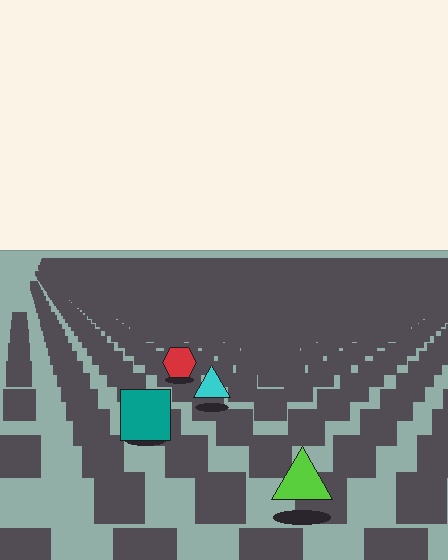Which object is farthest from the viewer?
The red hexagon is farthest from the viewer. It appears smaller and the ground texture around it is denser.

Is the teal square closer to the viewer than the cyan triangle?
Yes. The teal square is closer — you can tell from the texture gradient: the ground texture is coarser near it.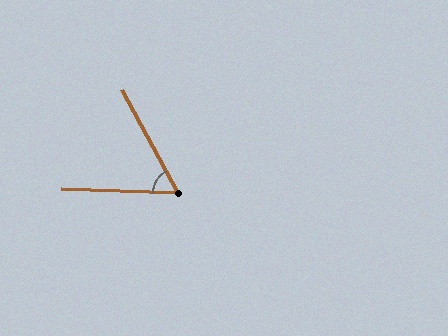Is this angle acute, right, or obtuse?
It is acute.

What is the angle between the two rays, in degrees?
Approximately 59 degrees.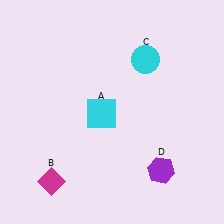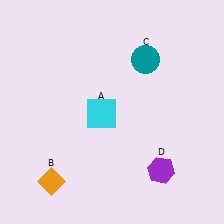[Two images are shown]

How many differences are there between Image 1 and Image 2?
There are 2 differences between the two images.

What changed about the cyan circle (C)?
In Image 1, C is cyan. In Image 2, it changed to teal.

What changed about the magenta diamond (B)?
In Image 1, B is magenta. In Image 2, it changed to orange.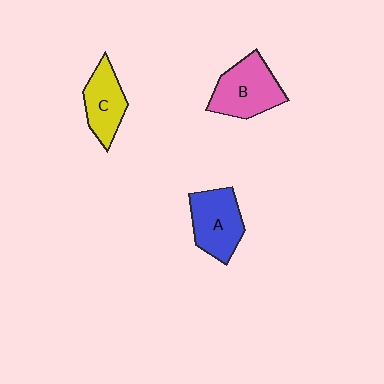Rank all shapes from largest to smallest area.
From largest to smallest: B (pink), A (blue), C (yellow).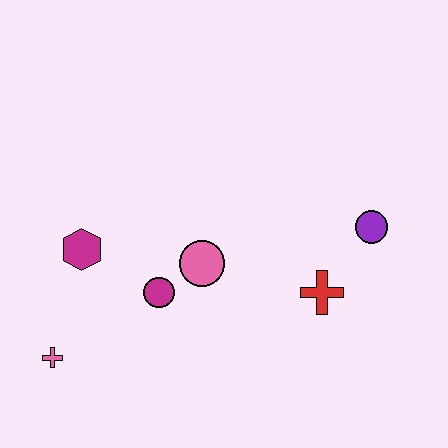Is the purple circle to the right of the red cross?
Yes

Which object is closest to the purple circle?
The red cross is closest to the purple circle.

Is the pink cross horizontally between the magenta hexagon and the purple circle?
No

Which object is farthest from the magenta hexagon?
The purple circle is farthest from the magenta hexagon.